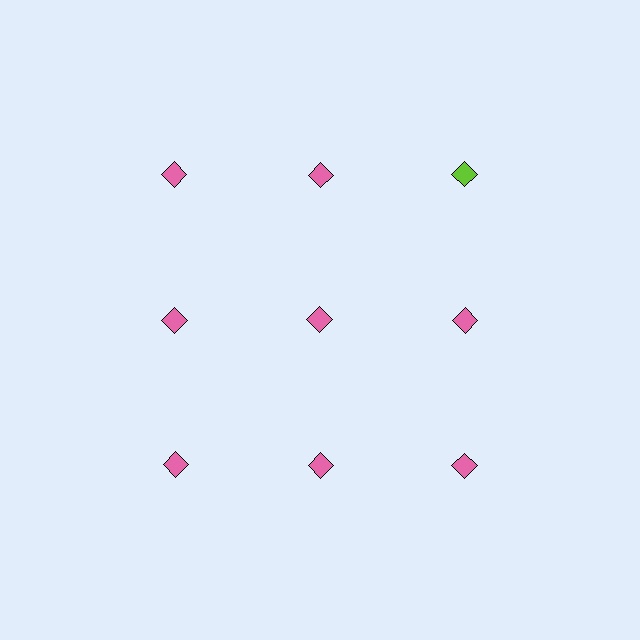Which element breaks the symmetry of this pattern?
The lime diamond in the top row, center column breaks the symmetry. All other shapes are pink diamonds.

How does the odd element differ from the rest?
It has a different color: lime instead of pink.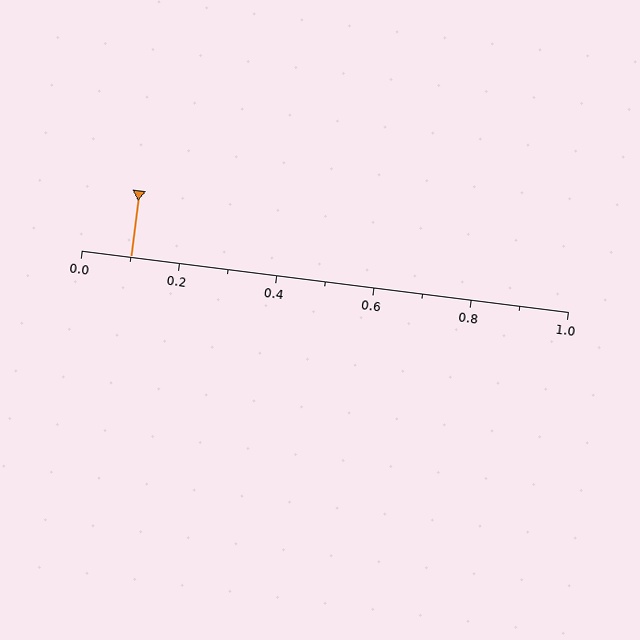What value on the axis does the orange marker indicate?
The marker indicates approximately 0.1.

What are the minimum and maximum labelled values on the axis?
The axis runs from 0.0 to 1.0.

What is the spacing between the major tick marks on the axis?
The major ticks are spaced 0.2 apart.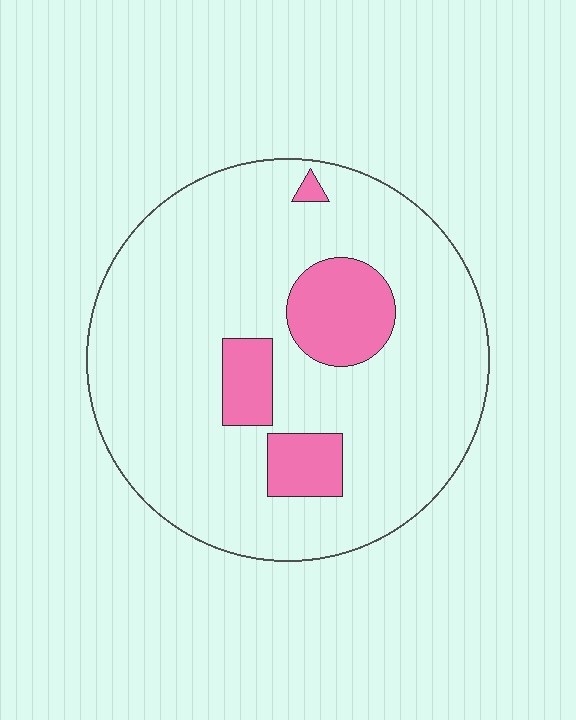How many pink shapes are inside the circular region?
4.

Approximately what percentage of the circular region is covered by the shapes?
Approximately 15%.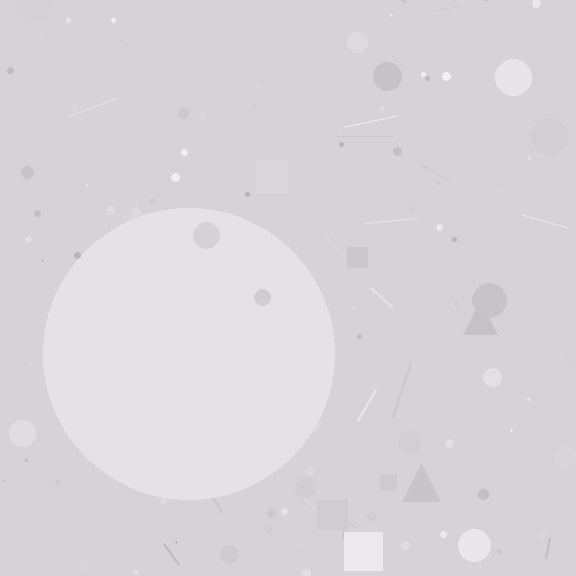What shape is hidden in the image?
A circle is hidden in the image.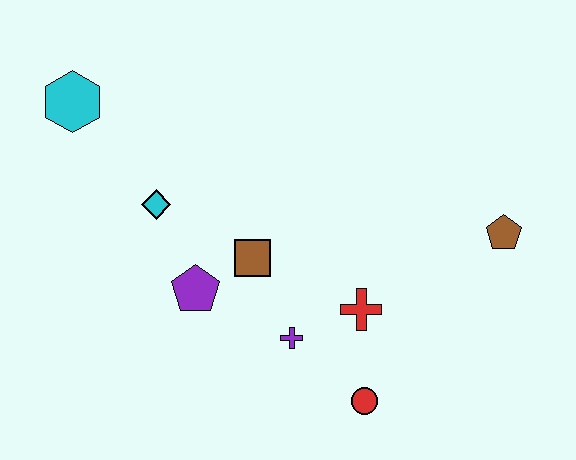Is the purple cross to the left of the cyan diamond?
No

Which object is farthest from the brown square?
The brown pentagon is farthest from the brown square.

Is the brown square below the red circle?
No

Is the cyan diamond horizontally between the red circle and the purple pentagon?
No